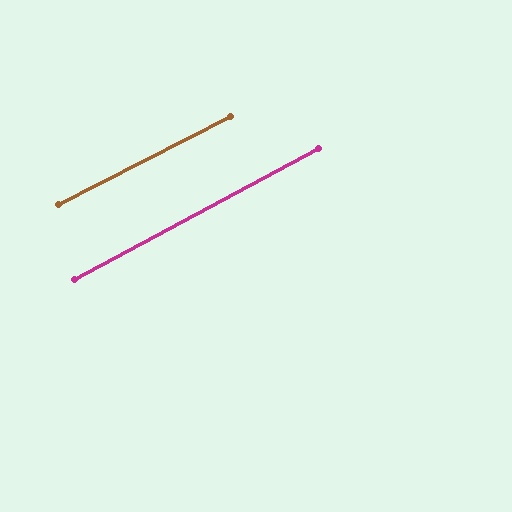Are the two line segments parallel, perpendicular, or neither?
Parallel — their directions differ by only 1.0°.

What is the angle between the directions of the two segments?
Approximately 1 degree.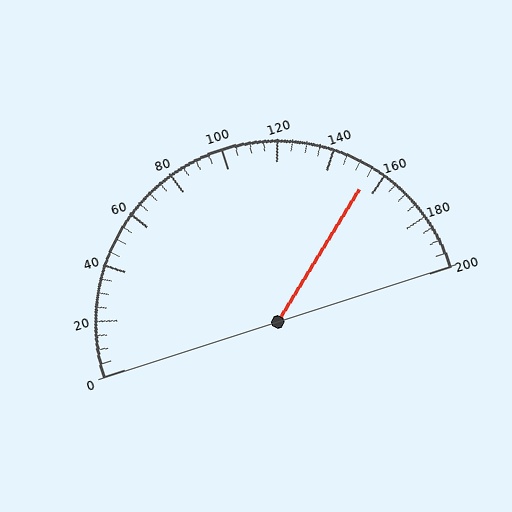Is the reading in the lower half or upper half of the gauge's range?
The reading is in the upper half of the range (0 to 200).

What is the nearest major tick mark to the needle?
The nearest major tick mark is 160.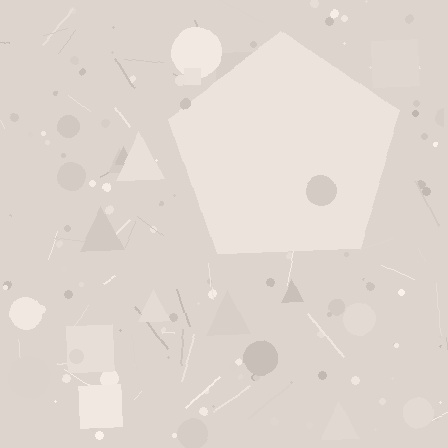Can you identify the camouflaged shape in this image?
The camouflaged shape is a pentagon.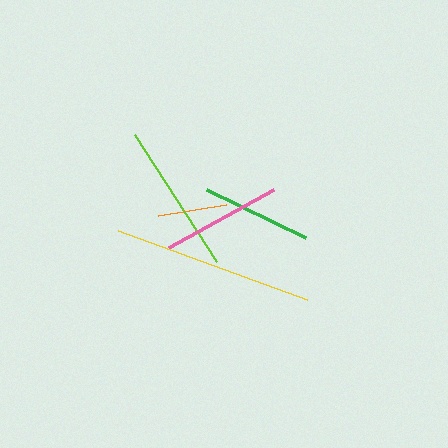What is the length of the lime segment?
The lime segment is approximately 151 pixels long.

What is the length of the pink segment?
The pink segment is approximately 120 pixels long.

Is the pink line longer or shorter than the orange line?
The pink line is longer than the orange line.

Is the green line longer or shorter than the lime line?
The lime line is longer than the green line.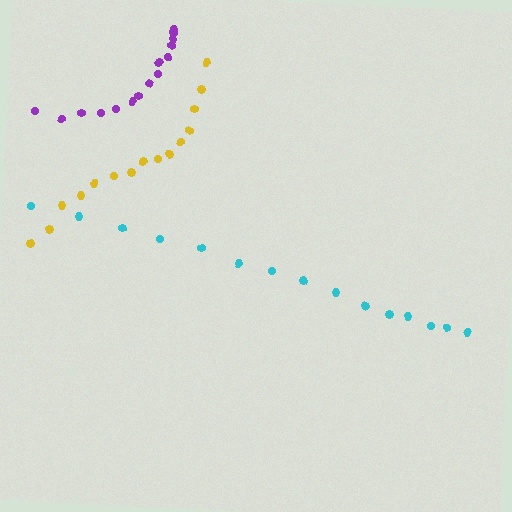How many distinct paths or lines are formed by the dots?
There are 3 distinct paths.